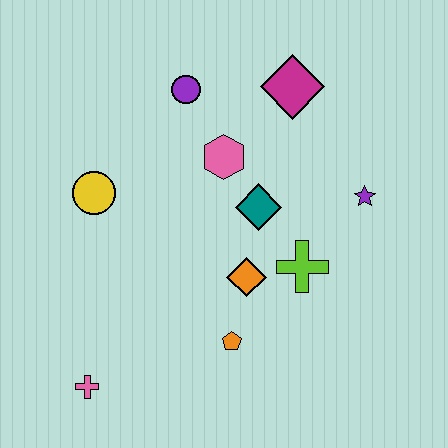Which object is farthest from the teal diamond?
The pink cross is farthest from the teal diamond.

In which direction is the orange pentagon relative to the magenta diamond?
The orange pentagon is below the magenta diamond.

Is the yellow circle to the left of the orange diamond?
Yes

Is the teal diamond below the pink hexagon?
Yes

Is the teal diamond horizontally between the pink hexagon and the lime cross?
Yes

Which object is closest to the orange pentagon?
The orange diamond is closest to the orange pentagon.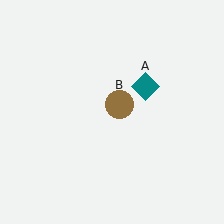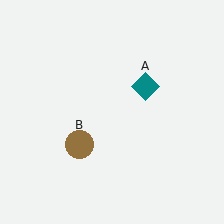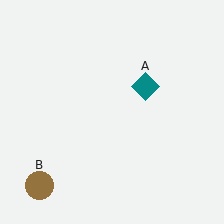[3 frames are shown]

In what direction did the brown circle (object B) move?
The brown circle (object B) moved down and to the left.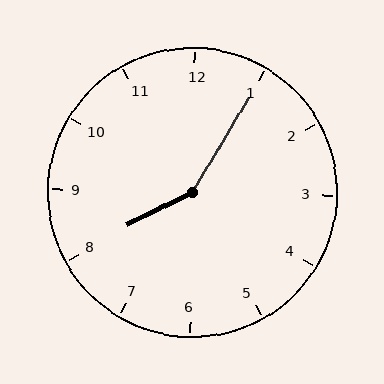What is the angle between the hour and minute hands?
Approximately 148 degrees.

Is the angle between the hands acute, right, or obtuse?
It is obtuse.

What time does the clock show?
8:05.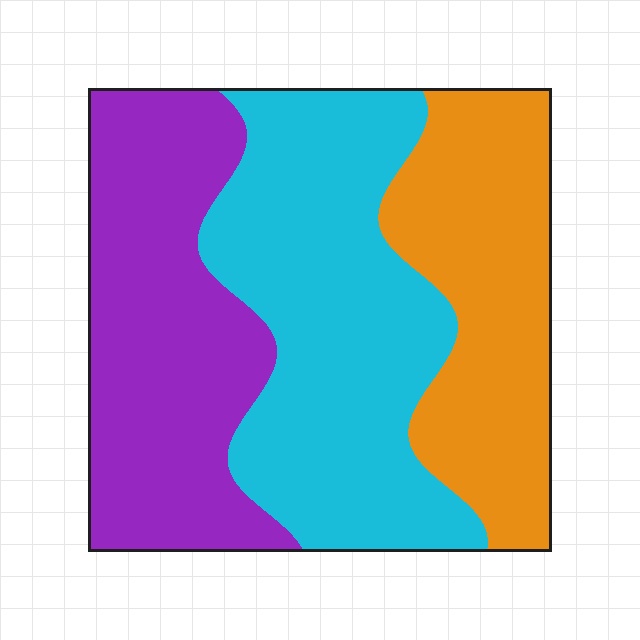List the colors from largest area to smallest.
From largest to smallest: cyan, purple, orange.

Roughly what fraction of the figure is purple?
Purple takes up about one third (1/3) of the figure.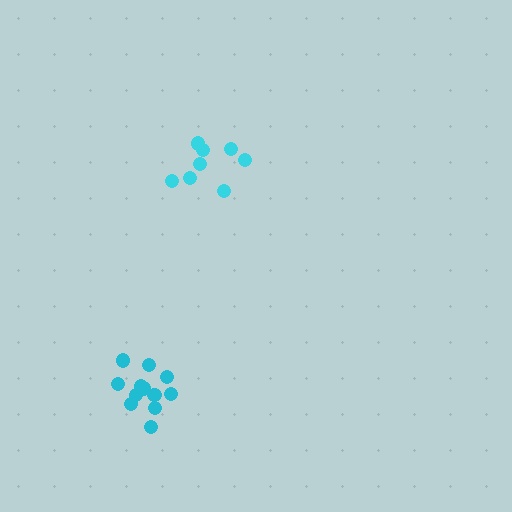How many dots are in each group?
Group 1: 8 dots, Group 2: 12 dots (20 total).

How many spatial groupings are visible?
There are 2 spatial groupings.